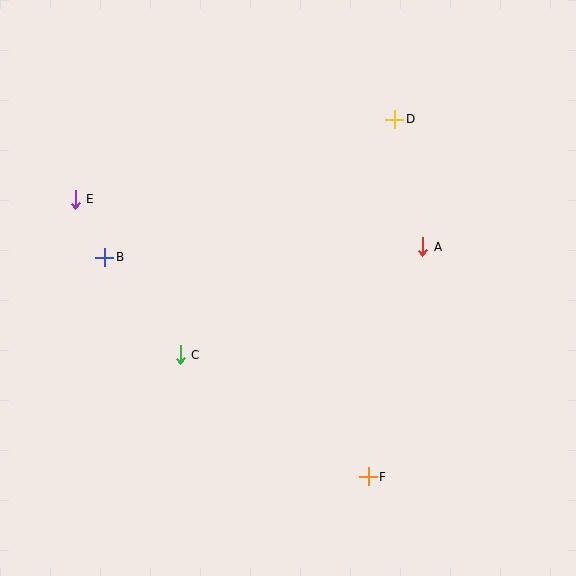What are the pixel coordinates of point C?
Point C is at (180, 355).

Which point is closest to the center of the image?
Point C at (180, 355) is closest to the center.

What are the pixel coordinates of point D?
Point D is at (395, 119).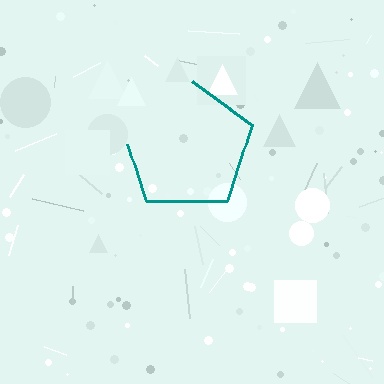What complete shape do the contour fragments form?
The contour fragments form a pentagon.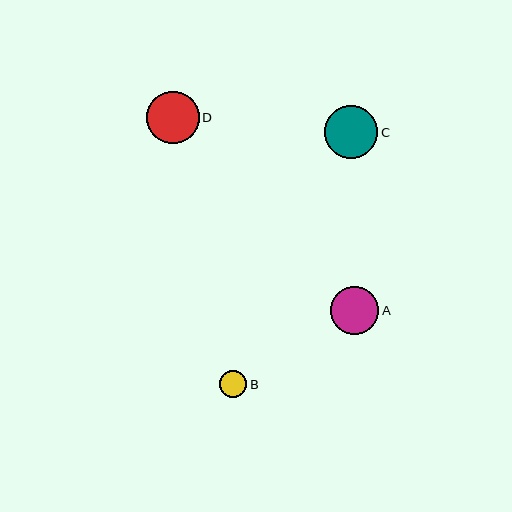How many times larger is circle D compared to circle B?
Circle D is approximately 2.0 times the size of circle B.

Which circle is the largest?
Circle C is the largest with a size of approximately 53 pixels.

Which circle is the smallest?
Circle B is the smallest with a size of approximately 27 pixels.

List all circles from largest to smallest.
From largest to smallest: C, D, A, B.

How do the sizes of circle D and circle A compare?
Circle D and circle A are approximately the same size.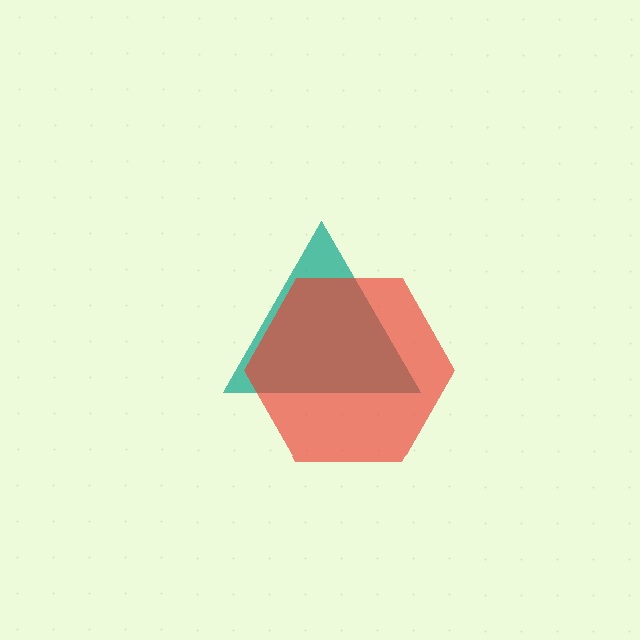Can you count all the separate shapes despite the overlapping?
Yes, there are 2 separate shapes.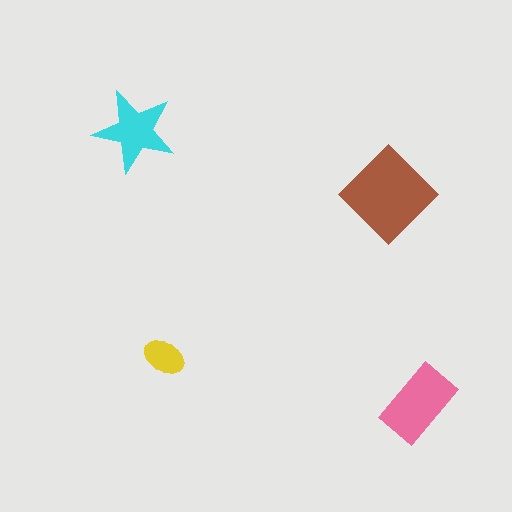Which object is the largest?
The brown diamond.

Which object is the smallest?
The yellow ellipse.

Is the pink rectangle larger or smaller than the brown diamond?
Smaller.